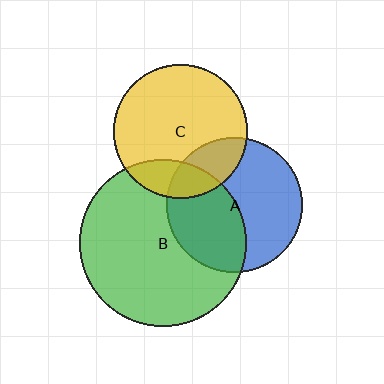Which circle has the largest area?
Circle B (green).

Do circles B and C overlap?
Yes.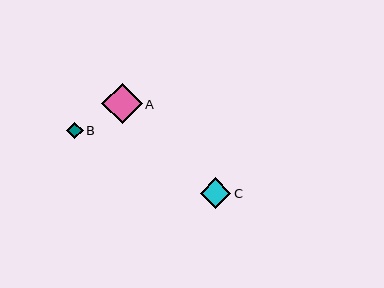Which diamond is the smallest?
Diamond B is the smallest with a size of approximately 17 pixels.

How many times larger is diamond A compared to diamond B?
Diamond A is approximately 2.4 times the size of diamond B.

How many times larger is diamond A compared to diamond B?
Diamond A is approximately 2.4 times the size of diamond B.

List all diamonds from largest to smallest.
From largest to smallest: A, C, B.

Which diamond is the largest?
Diamond A is the largest with a size of approximately 41 pixels.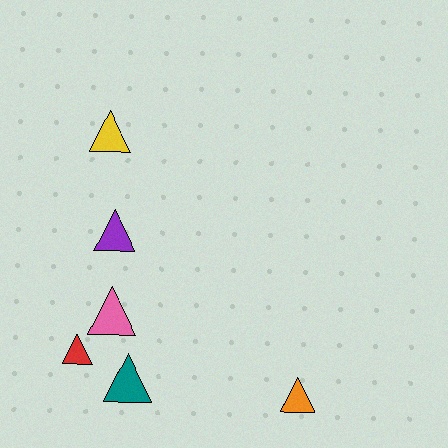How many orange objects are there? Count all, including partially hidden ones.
There is 1 orange object.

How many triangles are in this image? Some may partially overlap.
There are 6 triangles.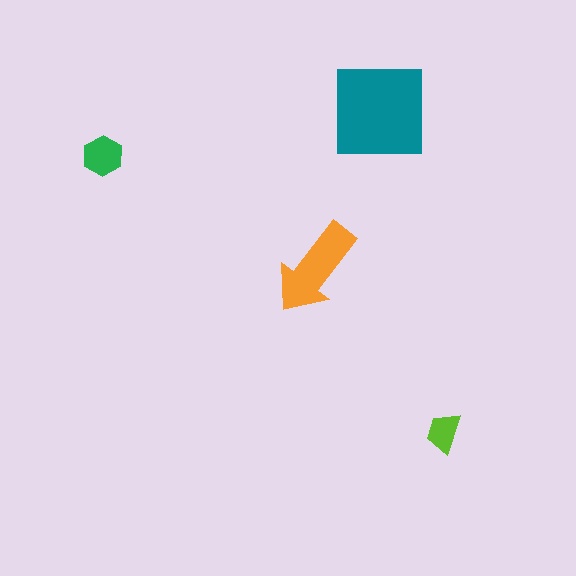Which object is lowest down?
The lime trapezoid is bottommost.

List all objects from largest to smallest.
The teal square, the orange arrow, the green hexagon, the lime trapezoid.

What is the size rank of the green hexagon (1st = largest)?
3rd.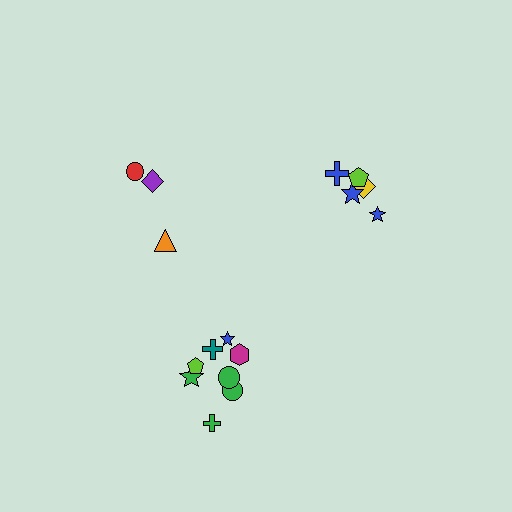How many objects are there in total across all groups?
There are 16 objects.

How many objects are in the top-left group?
There are 3 objects.